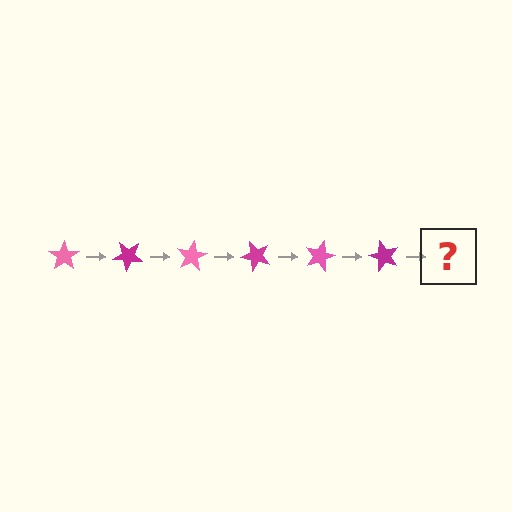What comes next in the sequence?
The next element should be a pink star, rotated 240 degrees from the start.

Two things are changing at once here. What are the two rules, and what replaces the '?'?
The two rules are that it rotates 40 degrees each step and the color cycles through pink and magenta. The '?' should be a pink star, rotated 240 degrees from the start.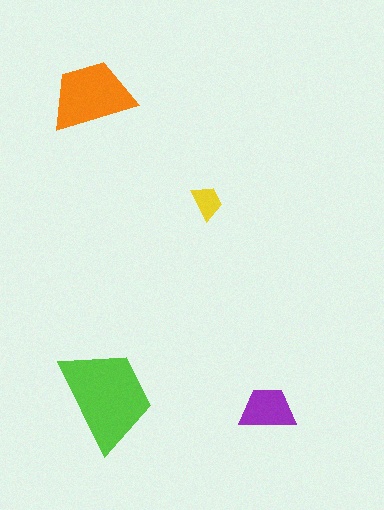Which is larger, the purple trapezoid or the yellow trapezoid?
The purple one.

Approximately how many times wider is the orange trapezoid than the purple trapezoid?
About 1.5 times wider.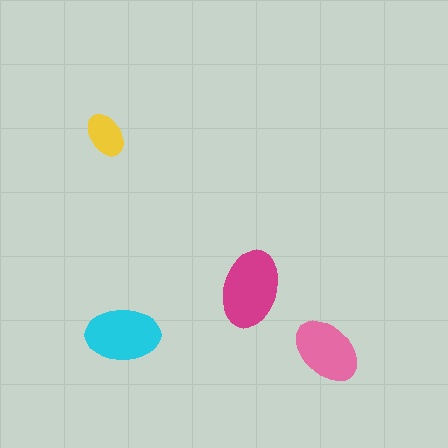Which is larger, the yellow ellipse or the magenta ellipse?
The magenta one.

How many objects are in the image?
There are 4 objects in the image.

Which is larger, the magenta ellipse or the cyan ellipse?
The magenta one.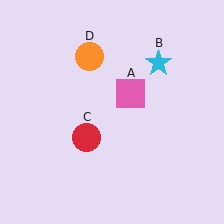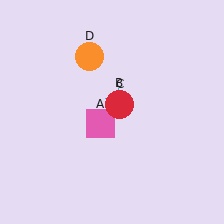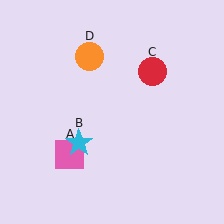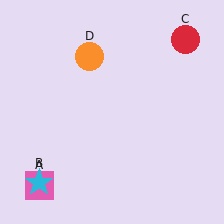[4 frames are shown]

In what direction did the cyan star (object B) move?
The cyan star (object B) moved down and to the left.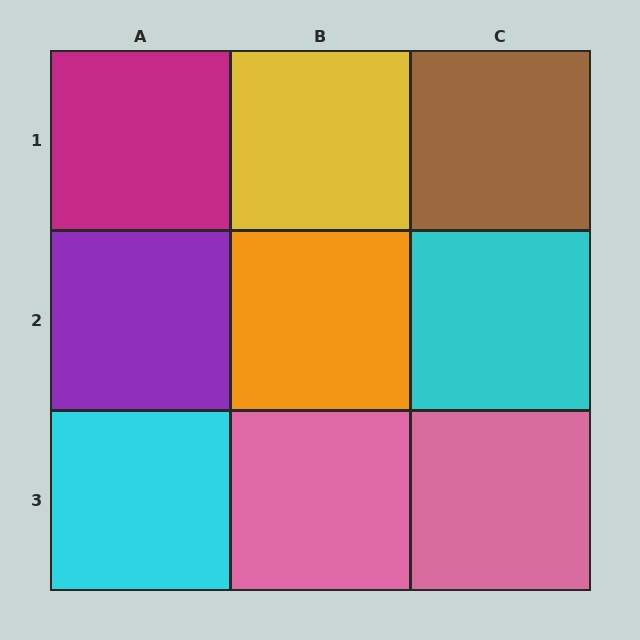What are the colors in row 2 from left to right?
Purple, orange, cyan.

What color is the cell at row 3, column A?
Cyan.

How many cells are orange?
1 cell is orange.